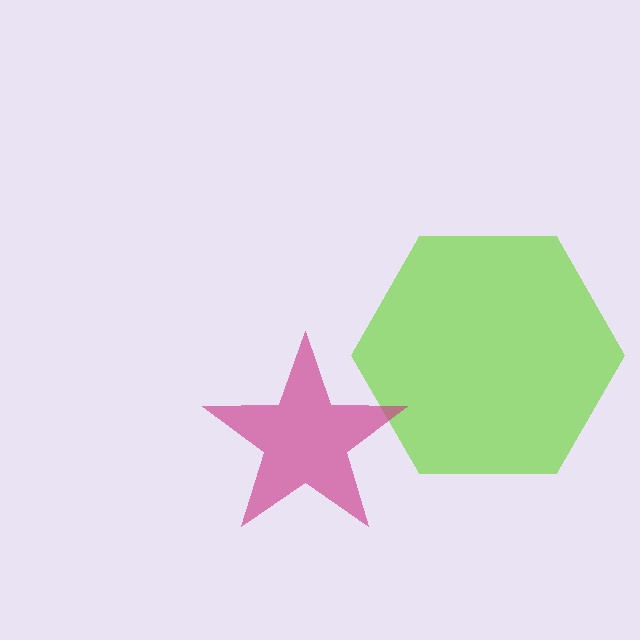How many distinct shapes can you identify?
There are 2 distinct shapes: a lime hexagon, a magenta star.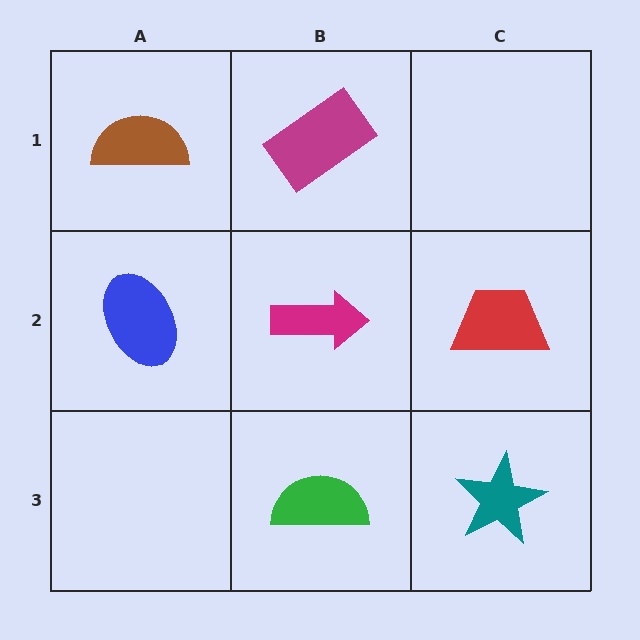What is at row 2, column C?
A red trapezoid.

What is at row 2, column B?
A magenta arrow.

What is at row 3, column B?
A green semicircle.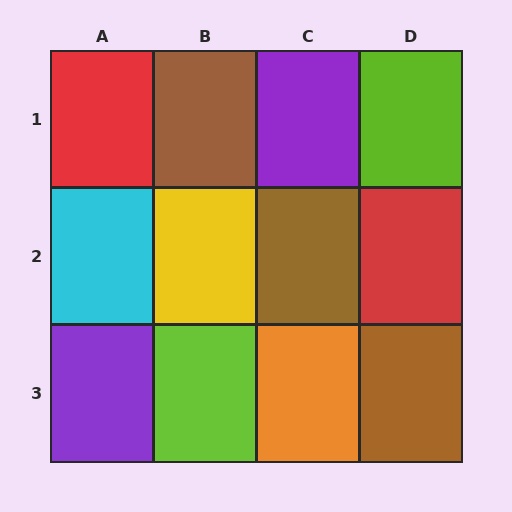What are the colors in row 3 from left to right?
Purple, lime, orange, brown.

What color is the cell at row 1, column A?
Red.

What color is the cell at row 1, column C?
Purple.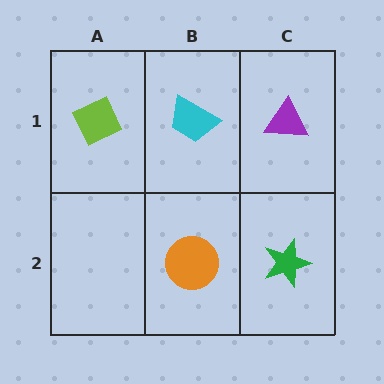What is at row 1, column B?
A cyan trapezoid.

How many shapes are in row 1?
3 shapes.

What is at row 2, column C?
A green star.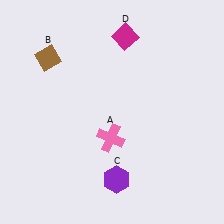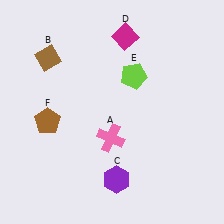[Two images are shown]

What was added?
A lime pentagon (E), a brown pentagon (F) were added in Image 2.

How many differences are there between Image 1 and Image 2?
There are 2 differences between the two images.